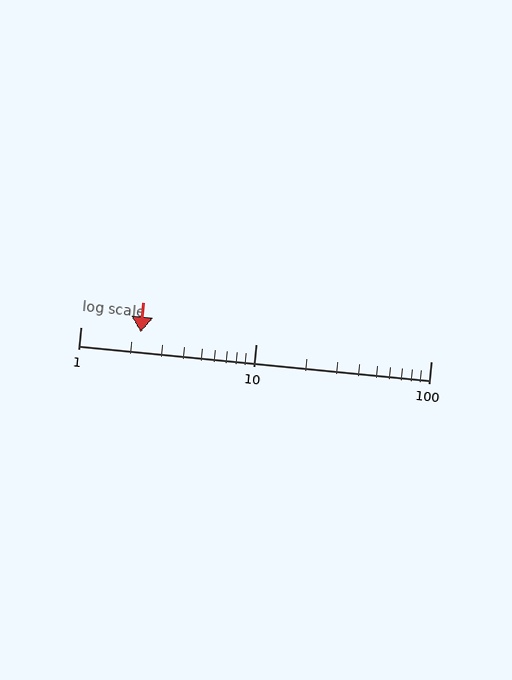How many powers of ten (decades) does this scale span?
The scale spans 2 decades, from 1 to 100.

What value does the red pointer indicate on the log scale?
The pointer indicates approximately 2.2.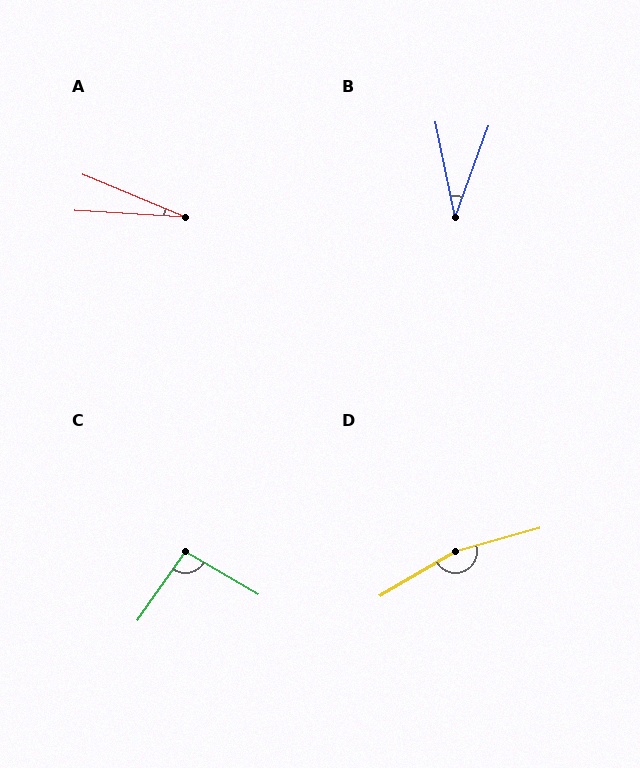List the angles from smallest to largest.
A (19°), B (31°), C (94°), D (165°).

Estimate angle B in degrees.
Approximately 31 degrees.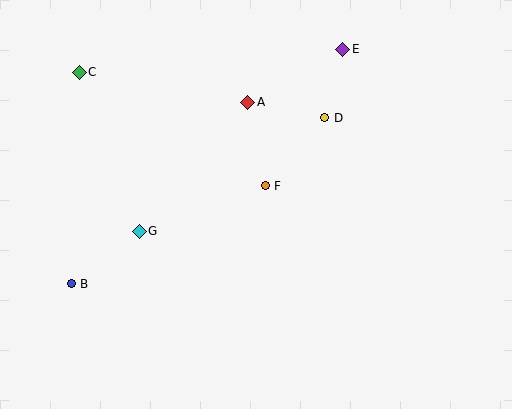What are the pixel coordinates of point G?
Point G is at (139, 231).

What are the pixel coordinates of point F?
Point F is at (265, 186).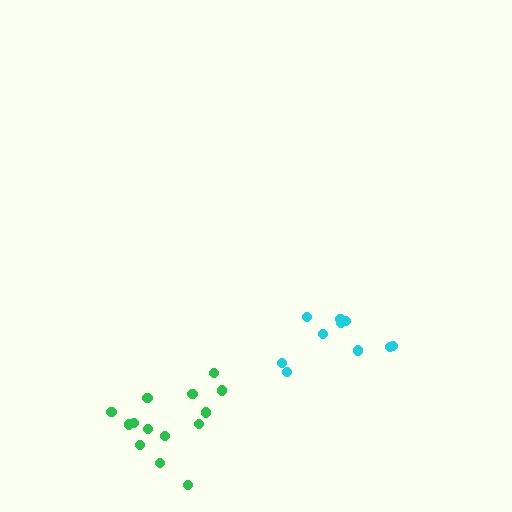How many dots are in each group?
Group 1: 10 dots, Group 2: 14 dots (24 total).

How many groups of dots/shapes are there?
There are 2 groups.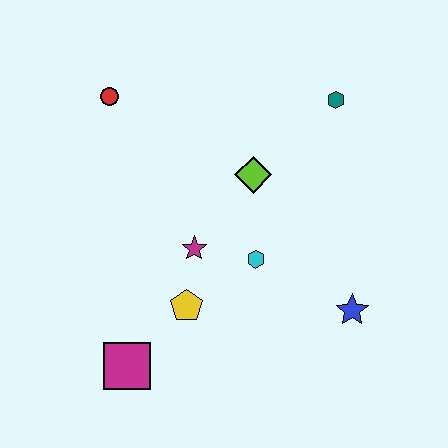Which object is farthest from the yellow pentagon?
The teal hexagon is farthest from the yellow pentagon.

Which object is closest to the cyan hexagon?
The magenta star is closest to the cyan hexagon.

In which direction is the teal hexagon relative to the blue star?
The teal hexagon is above the blue star.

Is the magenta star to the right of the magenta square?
Yes